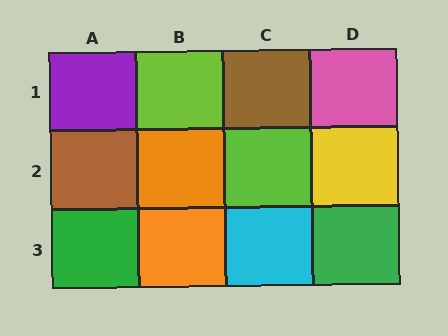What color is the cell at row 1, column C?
Brown.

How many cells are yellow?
1 cell is yellow.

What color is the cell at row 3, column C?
Cyan.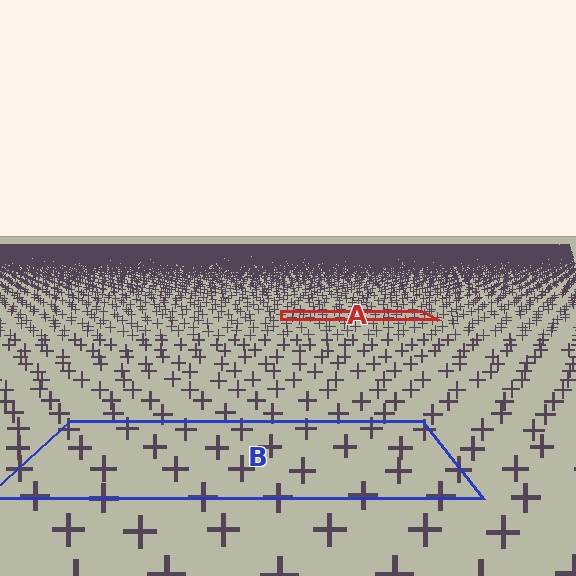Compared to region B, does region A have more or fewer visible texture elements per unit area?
Region A has more texture elements per unit area — they are packed more densely because it is farther away.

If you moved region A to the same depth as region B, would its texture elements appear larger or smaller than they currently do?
They would appear larger. At a closer depth, the same texture elements are projected at a bigger on-screen size.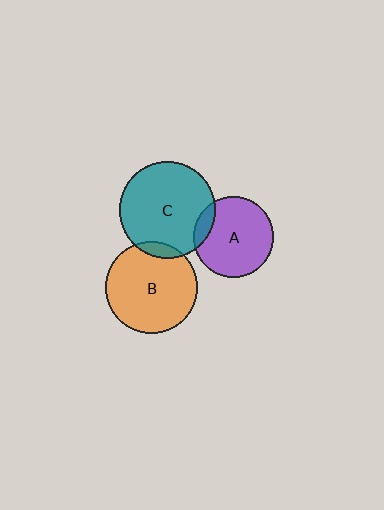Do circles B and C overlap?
Yes.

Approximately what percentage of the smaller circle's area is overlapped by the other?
Approximately 10%.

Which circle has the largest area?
Circle C (teal).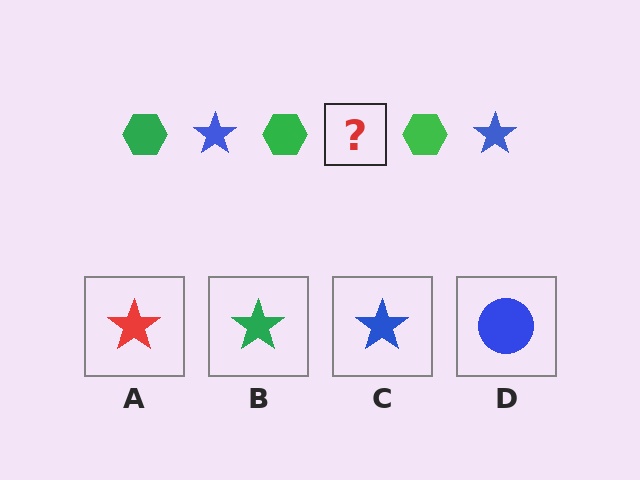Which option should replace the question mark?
Option C.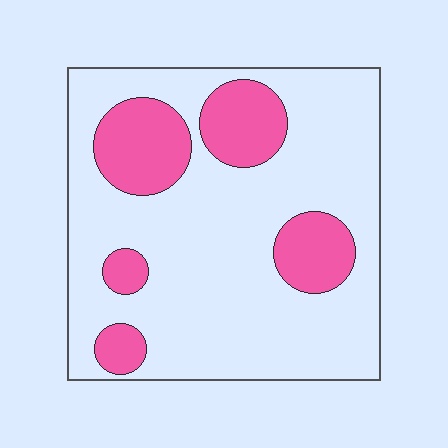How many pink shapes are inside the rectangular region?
5.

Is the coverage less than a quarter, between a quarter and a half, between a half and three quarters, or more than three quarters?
Less than a quarter.